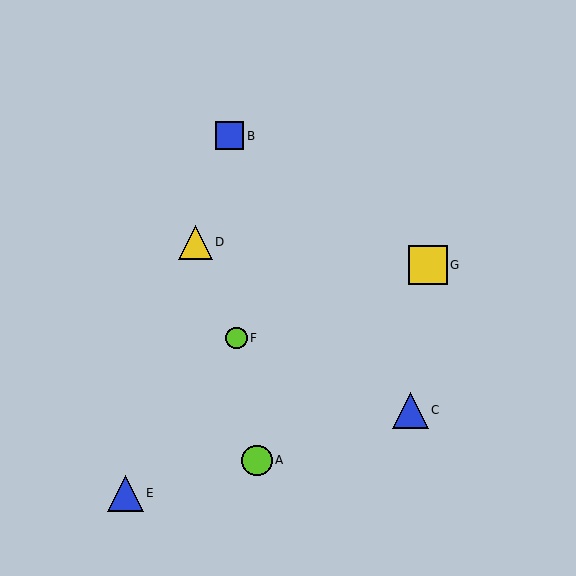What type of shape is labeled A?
Shape A is a lime circle.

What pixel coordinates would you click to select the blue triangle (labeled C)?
Click at (410, 410) to select the blue triangle C.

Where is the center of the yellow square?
The center of the yellow square is at (428, 265).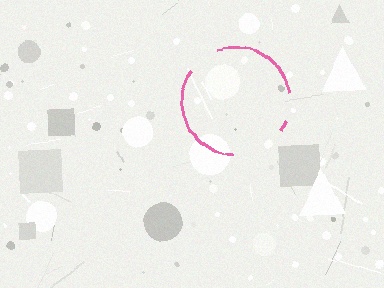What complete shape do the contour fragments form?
The contour fragments form a circle.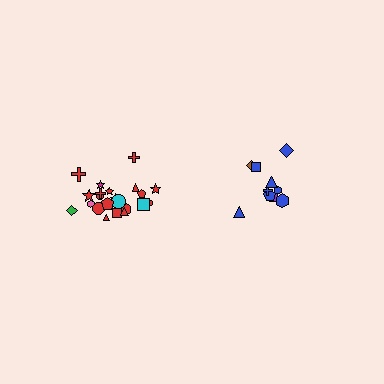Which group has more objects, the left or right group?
The left group.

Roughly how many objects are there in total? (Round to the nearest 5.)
Roughly 30 objects in total.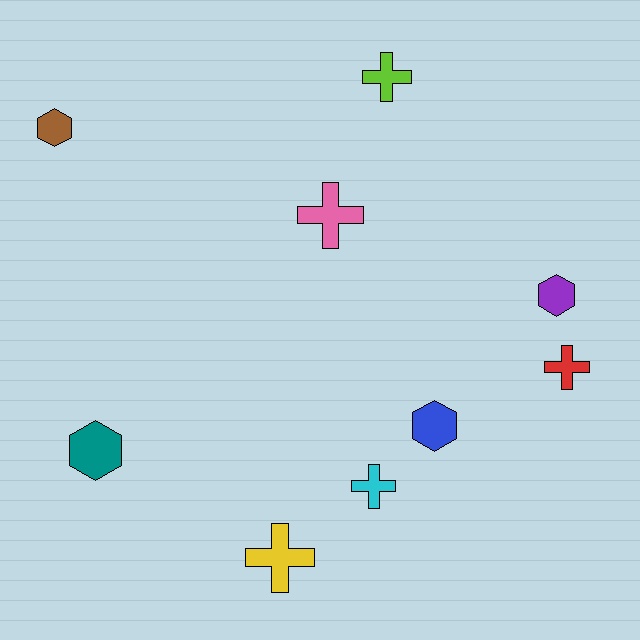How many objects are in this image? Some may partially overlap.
There are 9 objects.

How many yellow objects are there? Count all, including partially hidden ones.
There is 1 yellow object.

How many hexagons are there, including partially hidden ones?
There are 4 hexagons.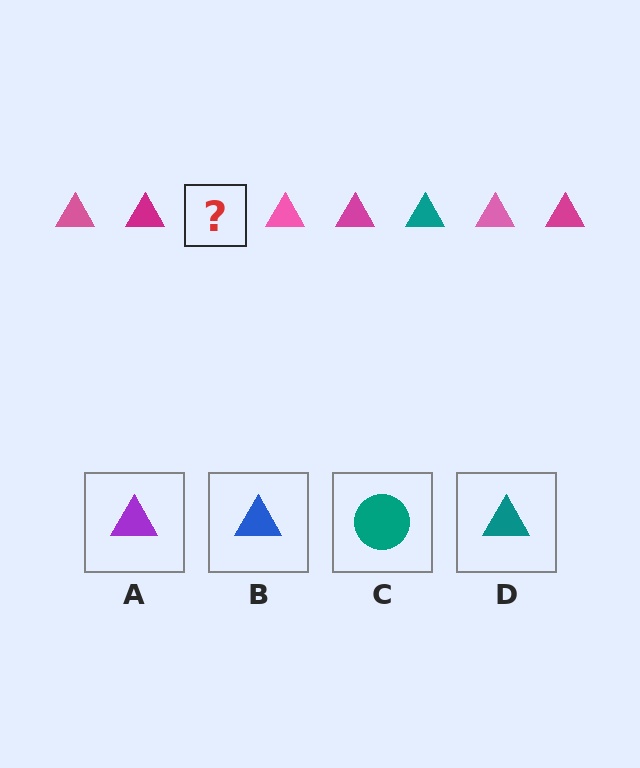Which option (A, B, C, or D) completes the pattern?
D.